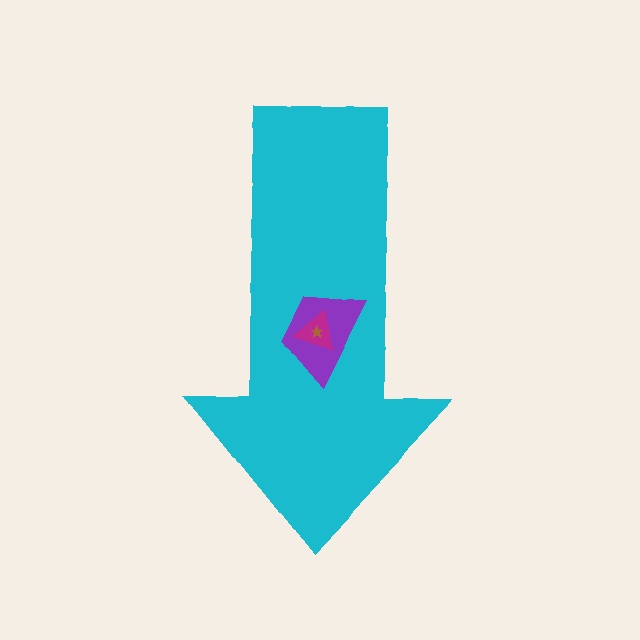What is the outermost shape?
The cyan arrow.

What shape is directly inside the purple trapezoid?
The magenta triangle.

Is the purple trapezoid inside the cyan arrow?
Yes.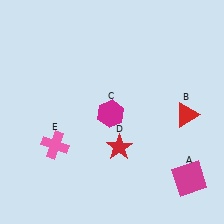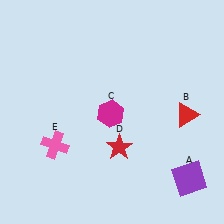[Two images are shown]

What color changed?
The square (A) changed from magenta in Image 1 to purple in Image 2.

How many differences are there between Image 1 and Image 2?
There is 1 difference between the two images.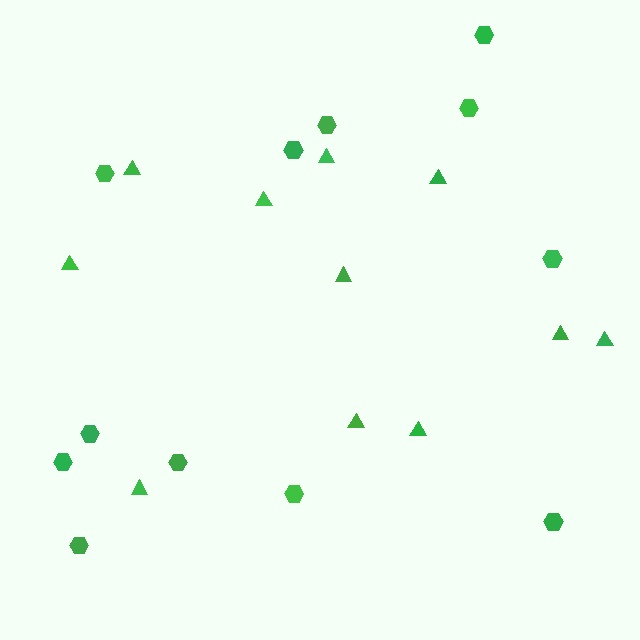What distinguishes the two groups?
There are 2 groups: one group of hexagons (12) and one group of triangles (11).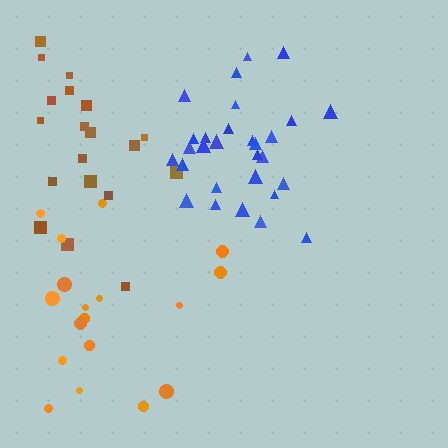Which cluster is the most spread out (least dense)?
Orange.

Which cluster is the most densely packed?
Blue.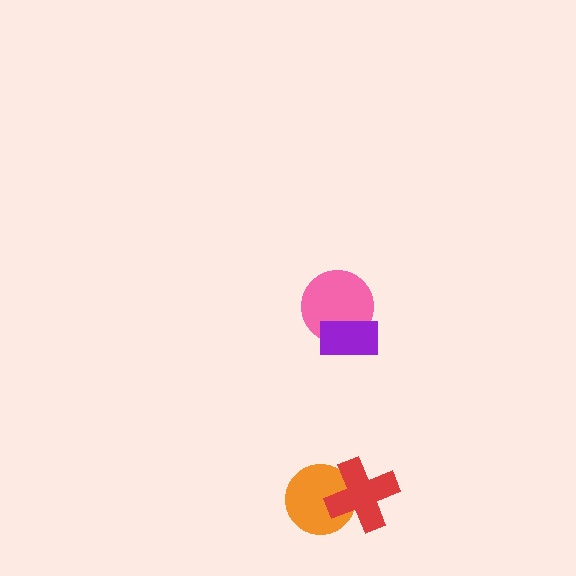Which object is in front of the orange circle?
The red cross is in front of the orange circle.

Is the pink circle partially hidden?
Yes, it is partially covered by another shape.